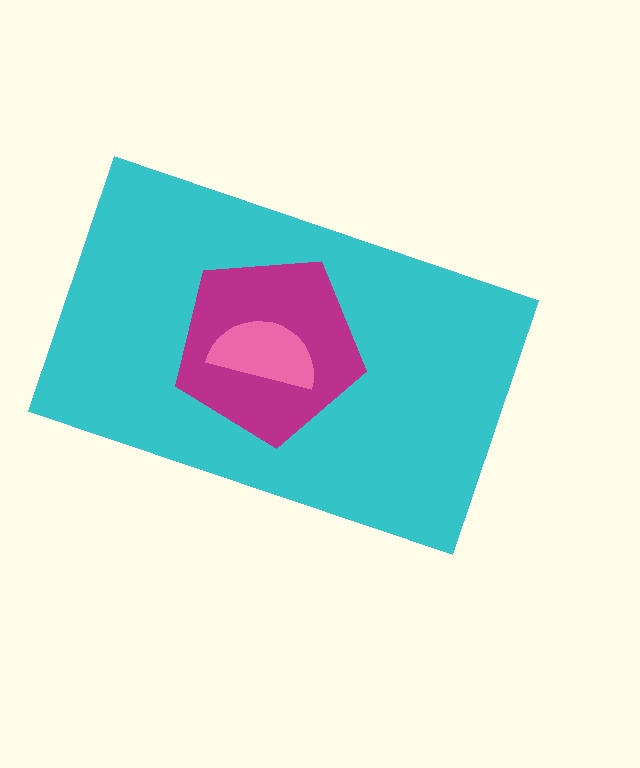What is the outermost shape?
The cyan rectangle.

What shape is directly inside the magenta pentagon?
The pink semicircle.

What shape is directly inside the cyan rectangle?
The magenta pentagon.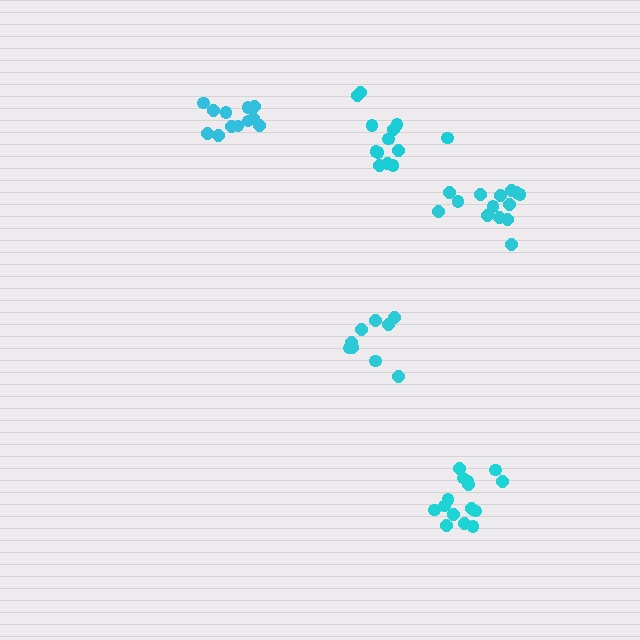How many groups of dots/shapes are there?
There are 5 groups.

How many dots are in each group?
Group 1: 15 dots, Group 2: 9 dots, Group 3: 13 dots, Group 4: 14 dots, Group 5: 12 dots (63 total).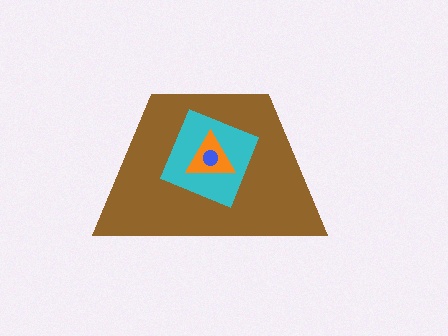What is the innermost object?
The blue circle.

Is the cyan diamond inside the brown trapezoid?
Yes.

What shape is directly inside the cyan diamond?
The orange triangle.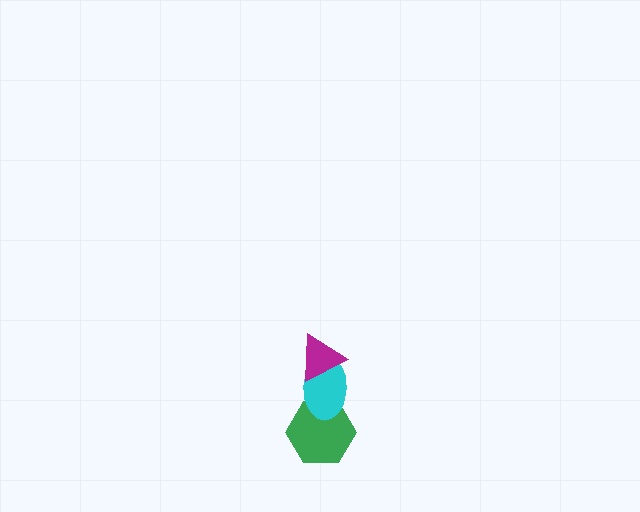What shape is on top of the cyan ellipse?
The magenta triangle is on top of the cyan ellipse.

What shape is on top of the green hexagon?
The cyan ellipse is on top of the green hexagon.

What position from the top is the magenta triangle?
The magenta triangle is 1st from the top.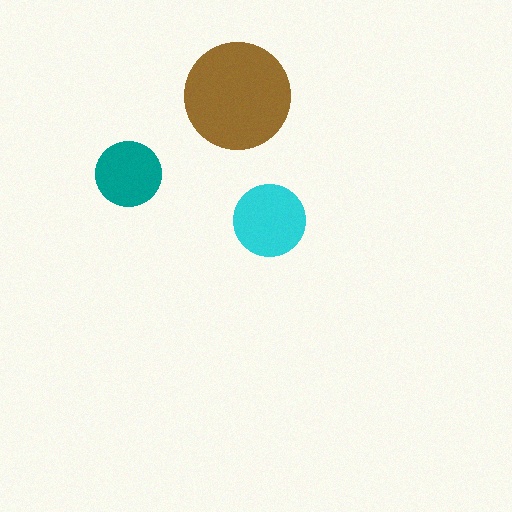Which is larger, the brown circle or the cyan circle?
The brown one.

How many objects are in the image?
There are 3 objects in the image.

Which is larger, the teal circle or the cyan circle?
The cyan one.